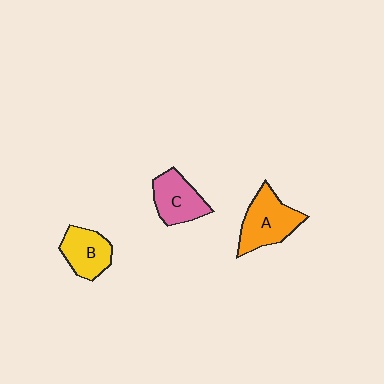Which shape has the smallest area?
Shape B (yellow).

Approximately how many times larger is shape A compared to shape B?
Approximately 1.3 times.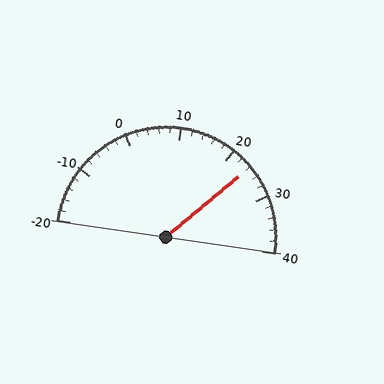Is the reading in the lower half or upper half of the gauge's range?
The reading is in the upper half of the range (-20 to 40).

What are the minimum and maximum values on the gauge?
The gauge ranges from -20 to 40.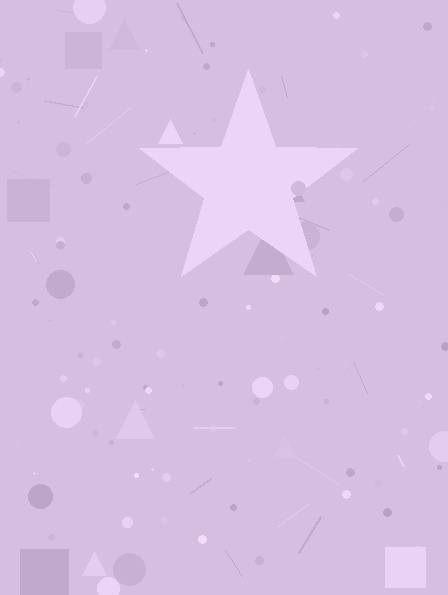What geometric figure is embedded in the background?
A star is embedded in the background.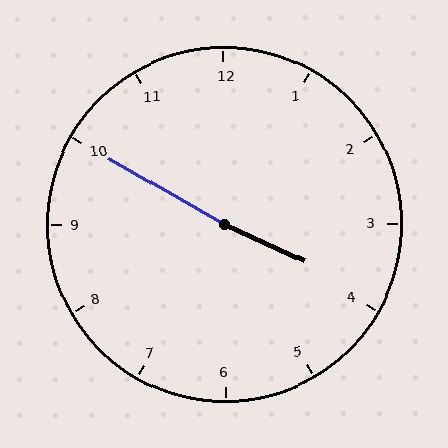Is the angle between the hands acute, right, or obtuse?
It is obtuse.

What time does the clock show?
3:50.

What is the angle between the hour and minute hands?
Approximately 175 degrees.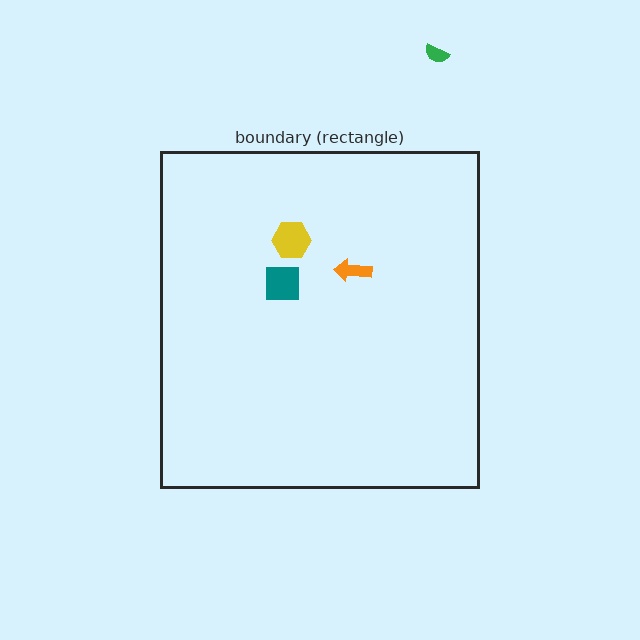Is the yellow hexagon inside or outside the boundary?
Inside.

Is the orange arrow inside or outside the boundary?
Inside.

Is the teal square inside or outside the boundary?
Inside.